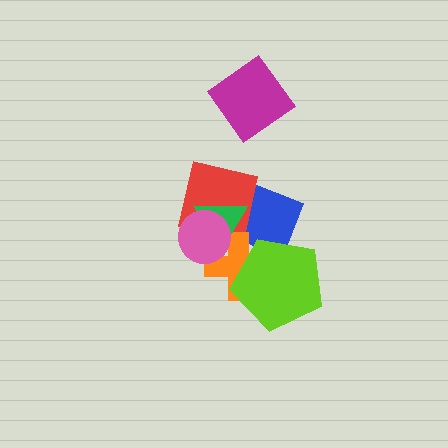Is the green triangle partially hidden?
Yes, it is partially covered by another shape.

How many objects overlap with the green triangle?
4 objects overlap with the green triangle.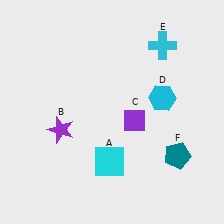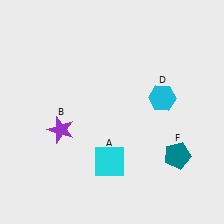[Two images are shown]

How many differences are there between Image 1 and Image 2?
There are 2 differences between the two images.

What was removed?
The purple diamond (C), the cyan cross (E) were removed in Image 2.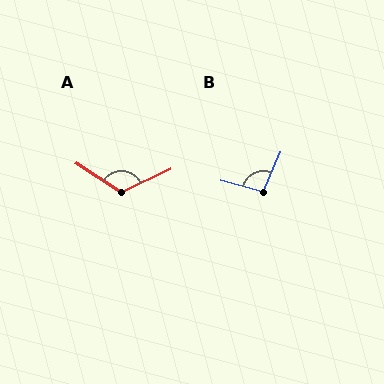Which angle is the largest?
A, at approximately 122 degrees.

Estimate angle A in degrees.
Approximately 122 degrees.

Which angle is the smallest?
B, at approximately 98 degrees.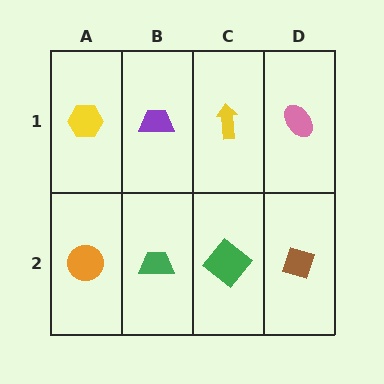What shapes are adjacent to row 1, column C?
A green diamond (row 2, column C), a purple trapezoid (row 1, column B), a pink ellipse (row 1, column D).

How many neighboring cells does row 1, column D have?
2.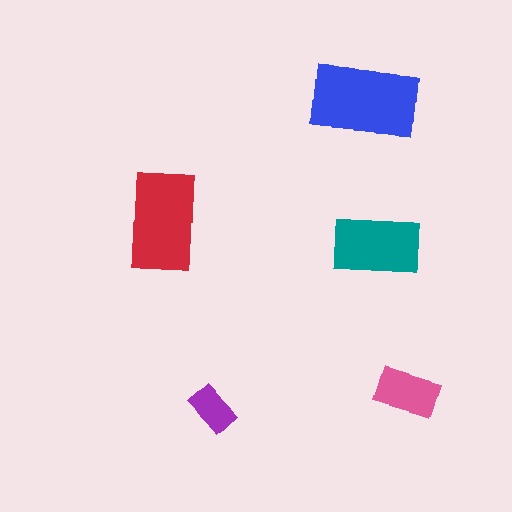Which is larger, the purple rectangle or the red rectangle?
The red one.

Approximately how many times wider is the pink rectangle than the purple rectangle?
About 1.5 times wider.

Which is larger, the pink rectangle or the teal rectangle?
The teal one.